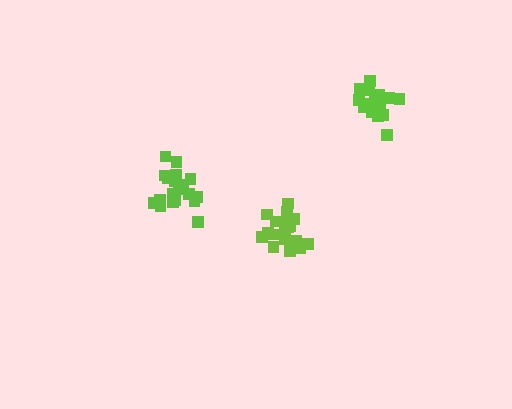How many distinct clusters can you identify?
There are 3 distinct clusters.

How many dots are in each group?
Group 1: 20 dots, Group 2: 20 dots, Group 3: 19 dots (59 total).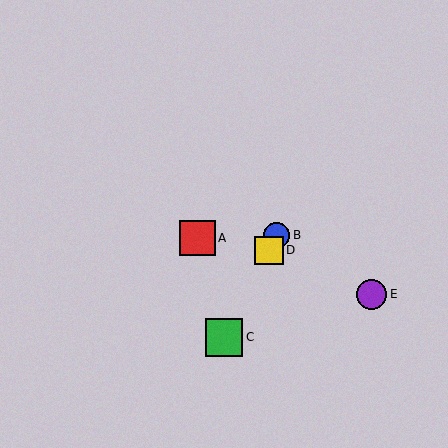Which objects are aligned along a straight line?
Objects B, C, D are aligned along a straight line.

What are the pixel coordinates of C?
Object C is at (224, 337).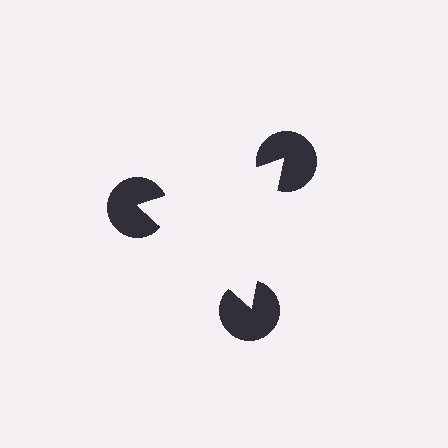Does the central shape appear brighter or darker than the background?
It typically appears slightly brighter than the background, even though no actual brightness change is drawn.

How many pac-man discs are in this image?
There are 3 — one at each vertex of the illusory triangle.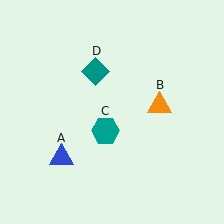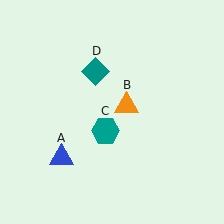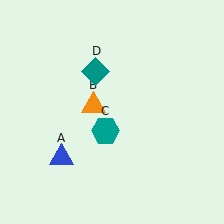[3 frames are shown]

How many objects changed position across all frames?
1 object changed position: orange triangle (object B).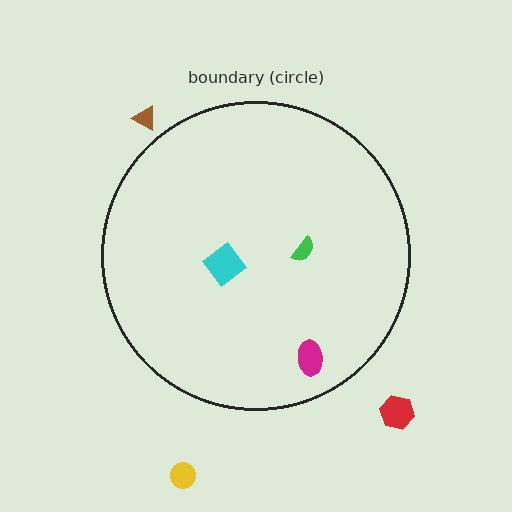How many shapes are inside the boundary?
3 inside, 3 outside.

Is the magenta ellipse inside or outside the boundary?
Inside.